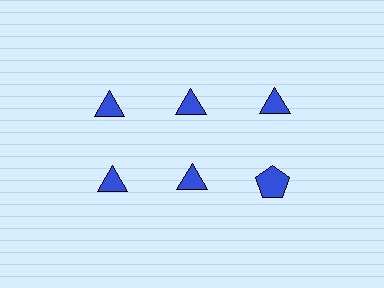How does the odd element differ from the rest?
It has a different shape: pentagon instead of triangle.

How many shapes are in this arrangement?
There are 6 shapes arranged in a grid pattern.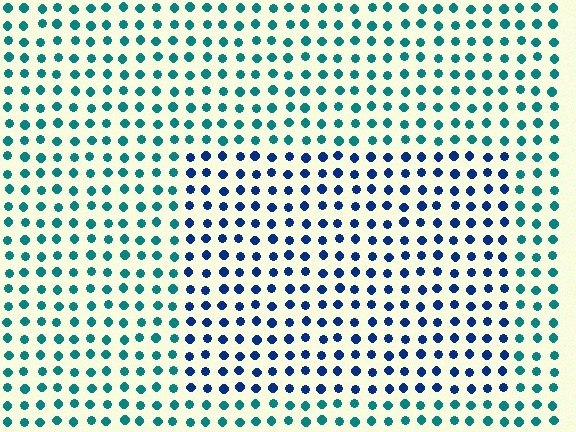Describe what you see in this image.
The image is filled with small teal elements in a uniform arrangement. A rectangle-shaped region is visible where the elements are tinted to a slightly different hue, forming a subtle color boundary.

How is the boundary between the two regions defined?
The boundary is defined purely by a slight shift in hue (about 42 degrees). Spacing, size, and orientation are identical on both sides.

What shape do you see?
I see a rectangle.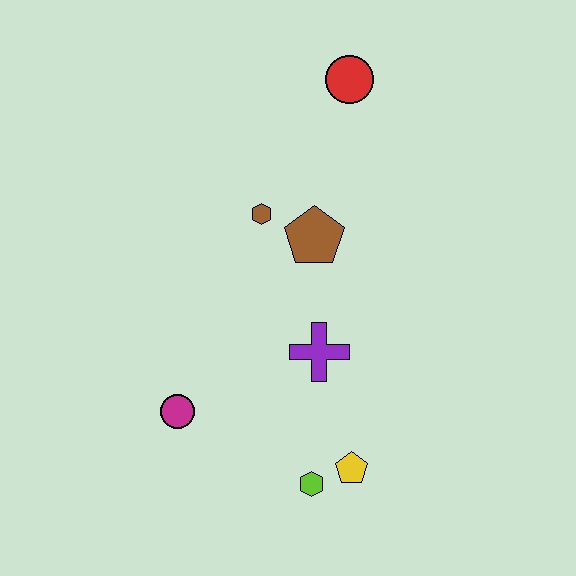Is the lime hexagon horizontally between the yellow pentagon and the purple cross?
No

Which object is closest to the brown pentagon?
The brown hexagon is closest to the brown pentagon.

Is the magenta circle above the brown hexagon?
No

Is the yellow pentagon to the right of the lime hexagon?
Yes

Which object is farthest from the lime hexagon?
The red circle is farthest from the lime hexagon.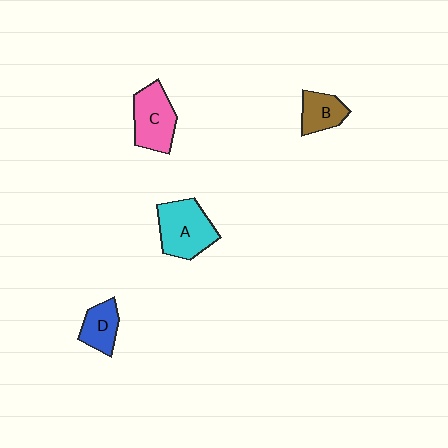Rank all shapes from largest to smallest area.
From largest to smallest: A (cyan), C (pink), B (brown), D (blue).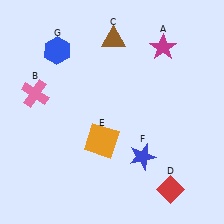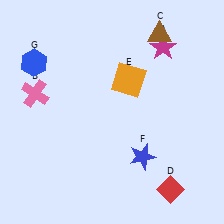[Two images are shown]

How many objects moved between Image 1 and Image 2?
3 objects moved between the two images.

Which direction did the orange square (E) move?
The orange square (E) moved up.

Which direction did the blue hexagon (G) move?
The blue hexagon (G) moved left.